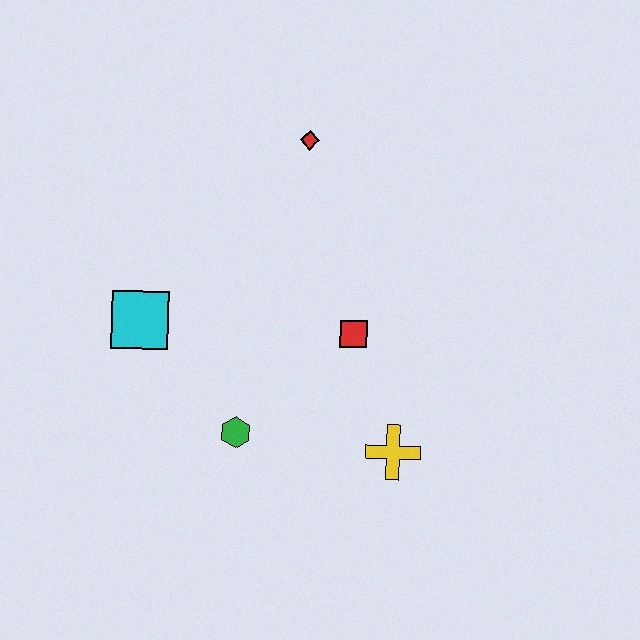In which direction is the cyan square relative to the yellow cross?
The cyan square is to the left of the yellow cross.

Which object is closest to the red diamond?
The red square is closest to the red diamond.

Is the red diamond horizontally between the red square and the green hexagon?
Yes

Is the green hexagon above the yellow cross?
Yes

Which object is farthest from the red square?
The cyan square is farthest from the red square.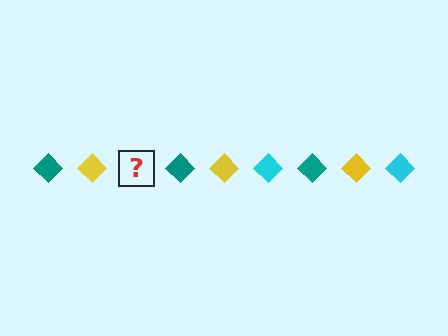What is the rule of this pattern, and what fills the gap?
The rule is that the pattern cycles through teal, yellow, cyan diamonds. The gap should be filled with a cyan diamond.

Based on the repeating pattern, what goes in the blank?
The blank should be a cyan diamond.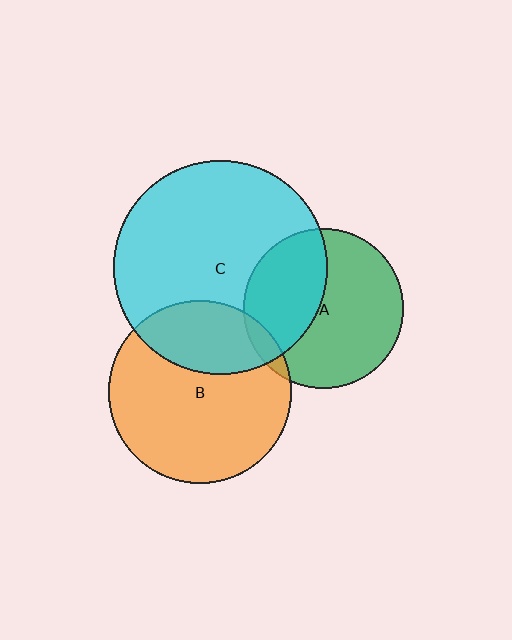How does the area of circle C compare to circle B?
Approximately 1.4 times.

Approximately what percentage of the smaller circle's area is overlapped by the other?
Approximately 5%.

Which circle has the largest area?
Circle C (cyan).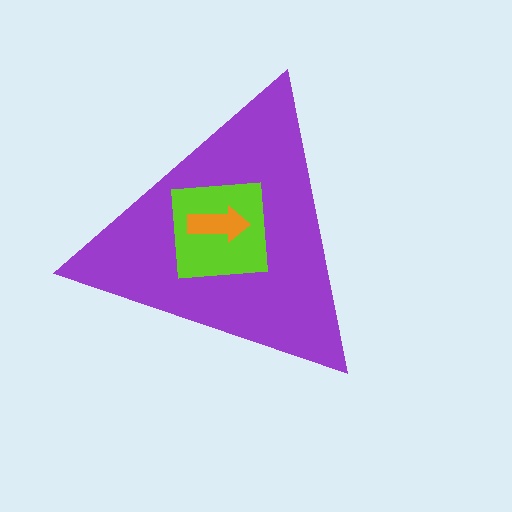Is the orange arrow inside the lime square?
Yes.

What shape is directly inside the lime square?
The orange arrow.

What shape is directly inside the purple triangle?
The lime square.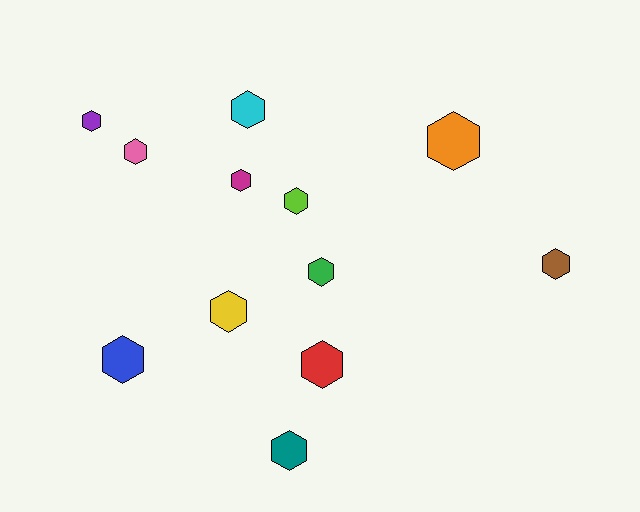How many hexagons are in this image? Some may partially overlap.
There are 12 hexagons.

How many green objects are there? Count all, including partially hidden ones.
There is 1 green object.